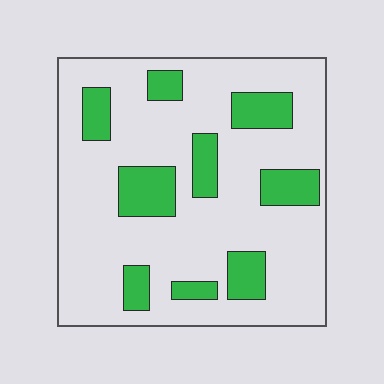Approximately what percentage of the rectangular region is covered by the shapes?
Approximately 20%.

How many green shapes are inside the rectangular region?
9.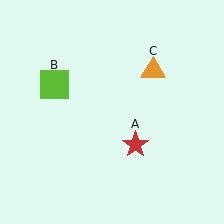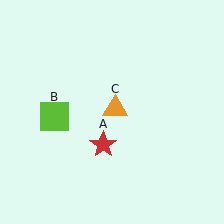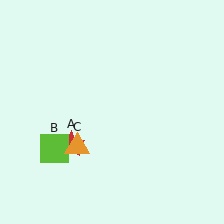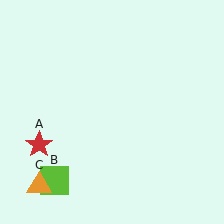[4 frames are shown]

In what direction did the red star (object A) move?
The red star (object A) moved left.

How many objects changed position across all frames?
3 objects changed position: red star (object A), lime square (object B), orange triangle (object C).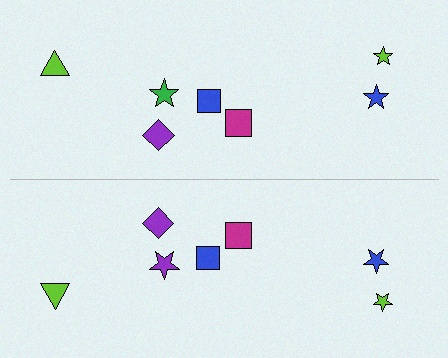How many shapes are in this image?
There are 14 shapes in this image.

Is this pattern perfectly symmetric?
No, the pattern is not perfectly symmetric. The purple star on the bottom side breaks the symmetry — its mirror counterpart is green.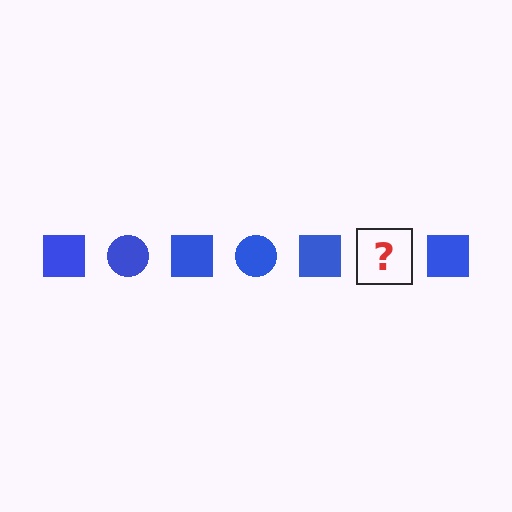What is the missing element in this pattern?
The missing element is a blue circle.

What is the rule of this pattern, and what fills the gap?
The rule is that the pattern cycles through square, circle shapes in blue. The gap should be filled with a blue circle.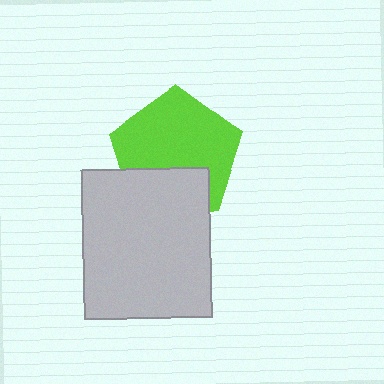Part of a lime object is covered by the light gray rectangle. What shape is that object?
It is a pentagon.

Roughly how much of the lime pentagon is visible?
Most of it is visible (roughly 70%).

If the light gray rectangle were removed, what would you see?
You would see the complete lime pentagon.